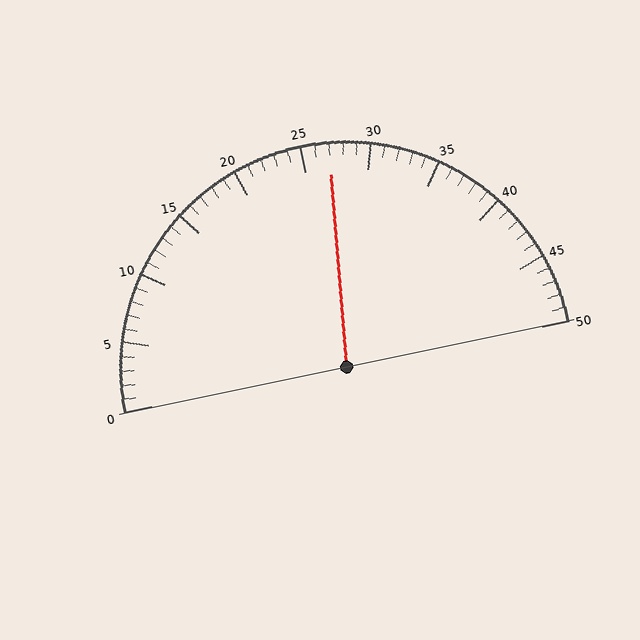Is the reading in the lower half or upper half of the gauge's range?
The reading is in the upper half of the range (0 to 50).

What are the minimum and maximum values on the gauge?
The gauge ranges from 0 to 50.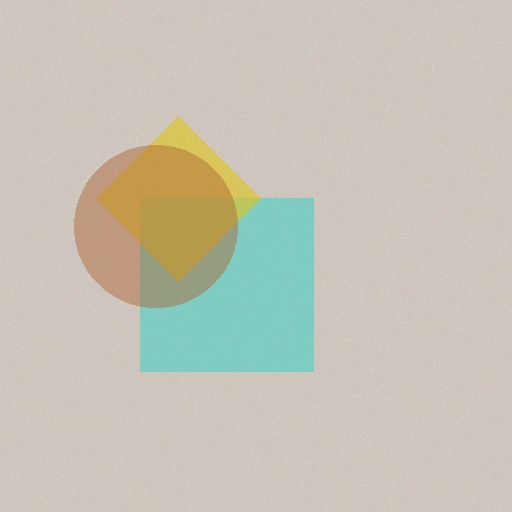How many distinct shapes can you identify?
There are 3 distinct shapes: a cyan square, a yellow diamond, a brown circle.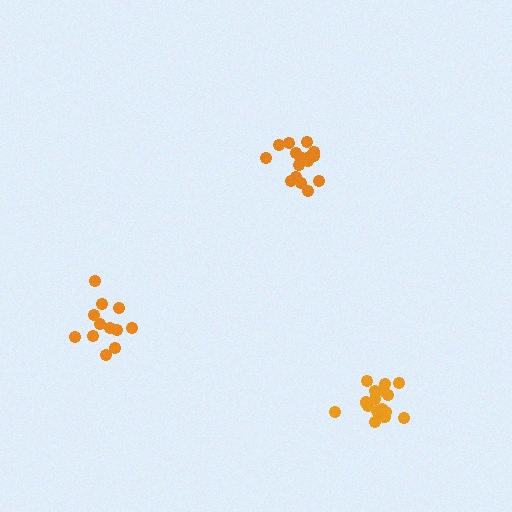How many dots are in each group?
Group 1: 18 dots, Group 2: 12 dots, Group 3: 17 dots (47 total).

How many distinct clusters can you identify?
There are 3 distinct clusters.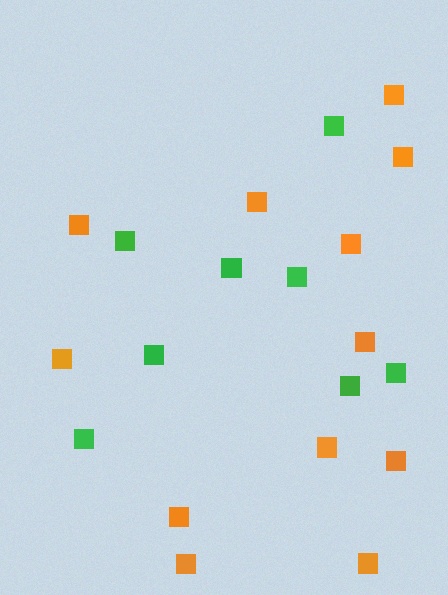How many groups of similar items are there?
There are 2 groups: one group of orange squares (12) and one group of green squares (8).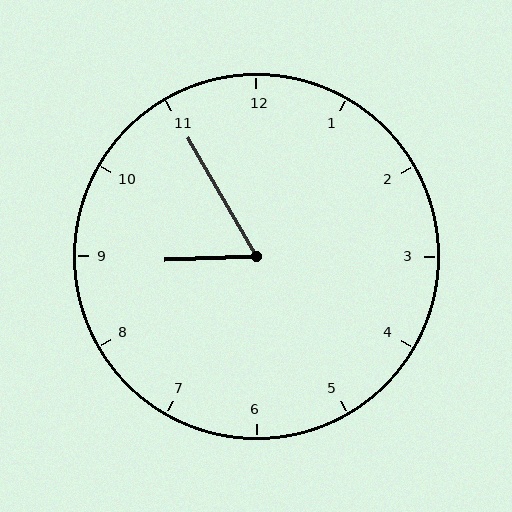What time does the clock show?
8:55.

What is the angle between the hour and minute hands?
Approximately 62 degrees.